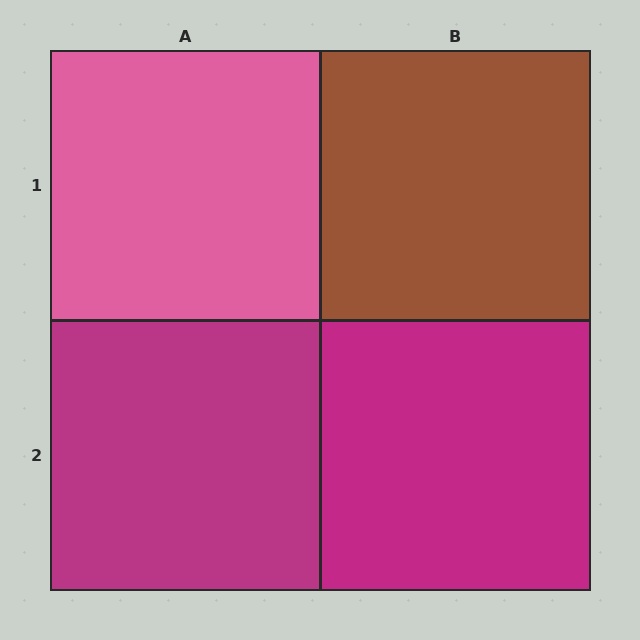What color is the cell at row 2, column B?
Magenta.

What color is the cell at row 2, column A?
Magenta.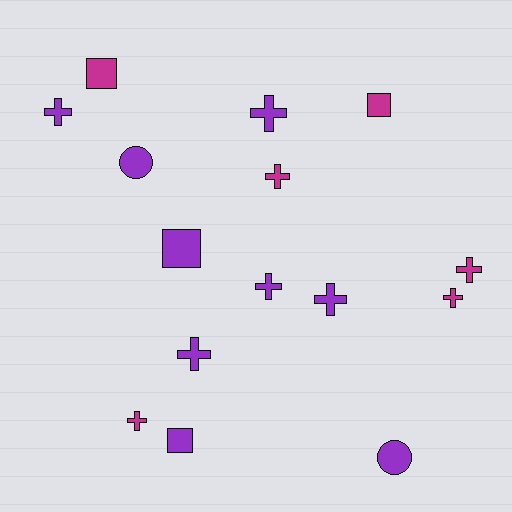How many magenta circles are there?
There are no magenta circles.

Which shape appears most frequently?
Cross, with 9 objects.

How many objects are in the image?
There are 15 objects.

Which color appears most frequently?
Purple, with 9 objects.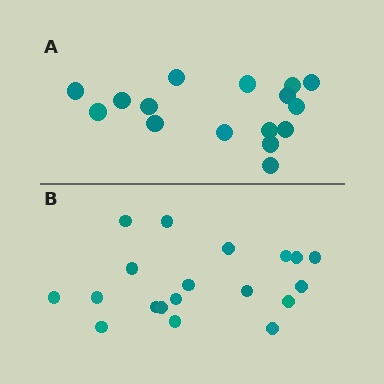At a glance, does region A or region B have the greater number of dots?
Region B (the bottom region) has more dots.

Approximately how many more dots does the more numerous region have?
Region B has just a few more — roughly 2 or 3 more dots than region A.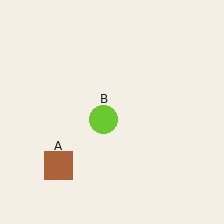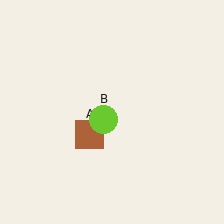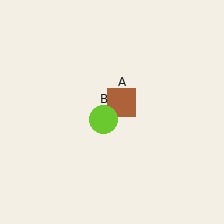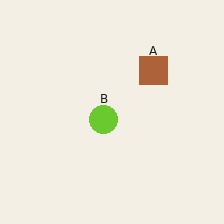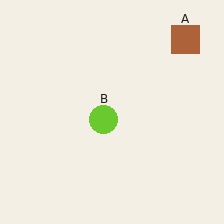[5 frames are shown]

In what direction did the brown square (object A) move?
The brown square (object A) moved up and to the right.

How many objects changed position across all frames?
1 object changed position: brown square (object A).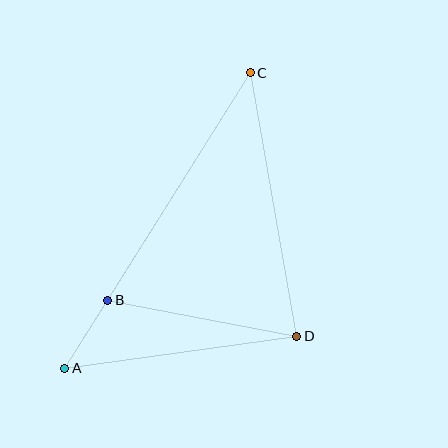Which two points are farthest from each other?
Points A and C are farthest from each other.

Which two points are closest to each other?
Points A and B are closest to each other.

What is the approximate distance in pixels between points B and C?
The distance between B and C is approximately 268 pixels.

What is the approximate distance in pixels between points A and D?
The distance between A and D is approximately 234 pixels.